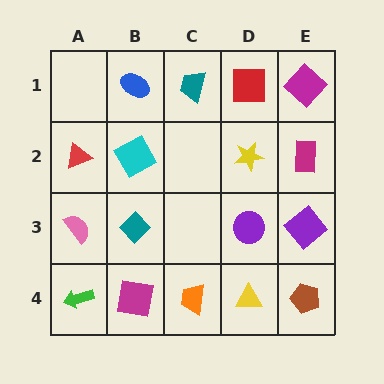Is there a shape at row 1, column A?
No, that cell is empty.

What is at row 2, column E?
A magenta rectangle.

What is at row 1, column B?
A blue ellipse.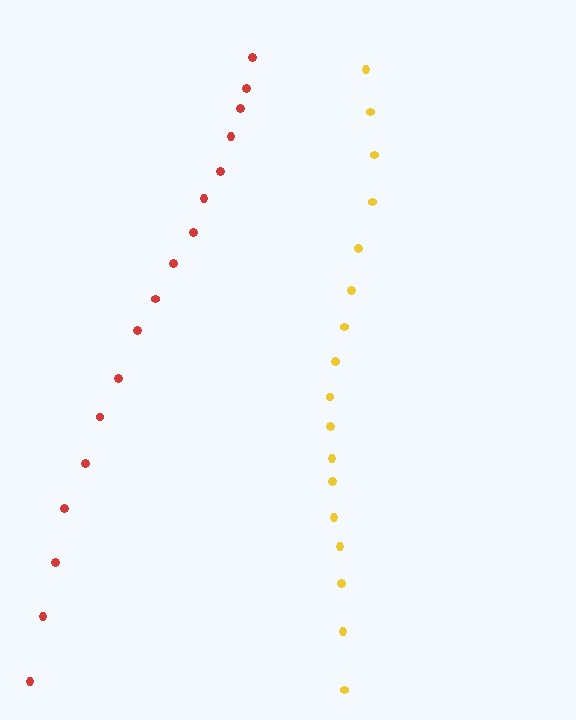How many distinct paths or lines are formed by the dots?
There are 2 distinct paths.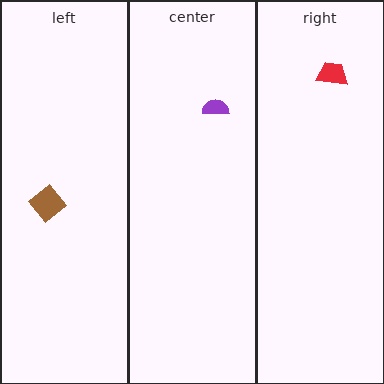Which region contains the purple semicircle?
The center region.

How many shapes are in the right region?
1.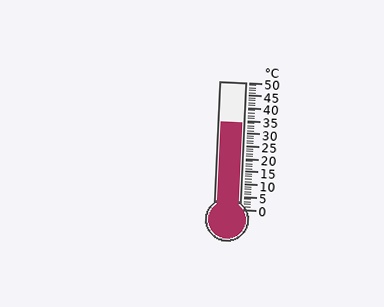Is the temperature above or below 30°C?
The temperature is above 30°C.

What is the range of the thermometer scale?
The thermometer scale ranges from 0°C to 50°C.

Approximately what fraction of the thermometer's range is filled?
The thermometer is filled to approximately 70% of its range.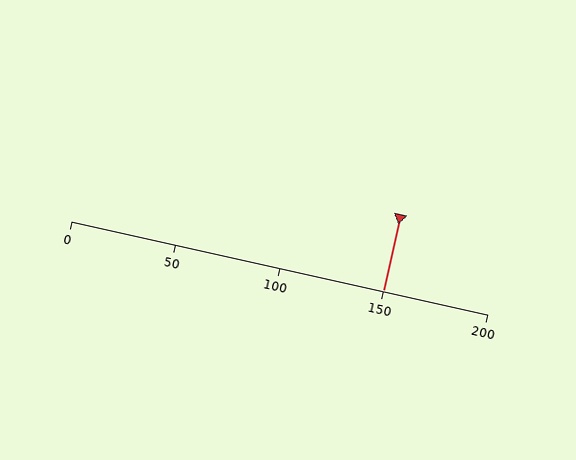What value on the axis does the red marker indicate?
The marker indicates approximately 150.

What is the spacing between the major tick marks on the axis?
The major ticks are spaced 50 apart.